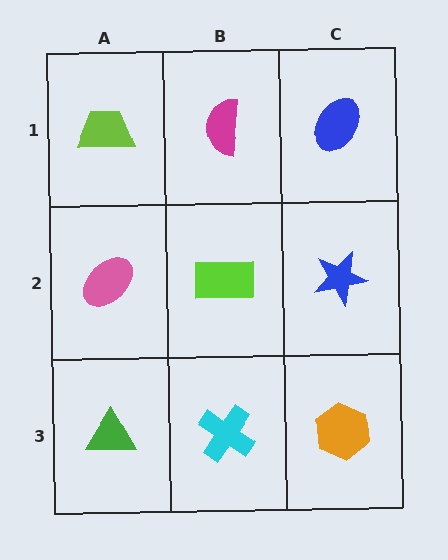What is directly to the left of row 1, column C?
A magenta semicircle.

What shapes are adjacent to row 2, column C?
A blue ellipse (row 1, column C), an orange hexagon (row 3, column C), a lime rectangle (row 2, column B).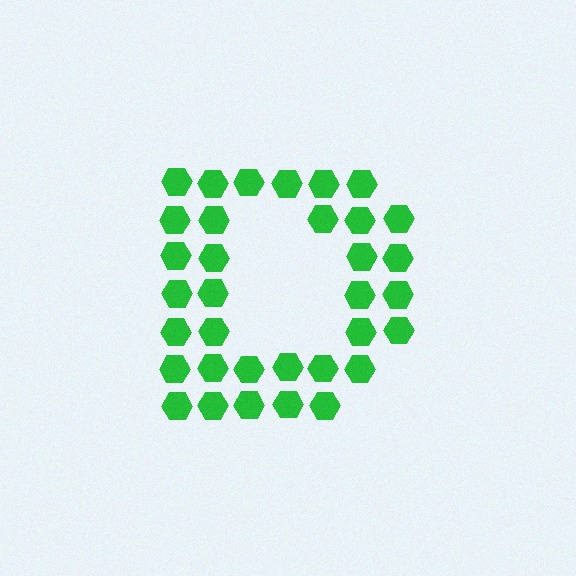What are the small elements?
The small elements are hexagons.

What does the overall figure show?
The overall figure shows the letter D.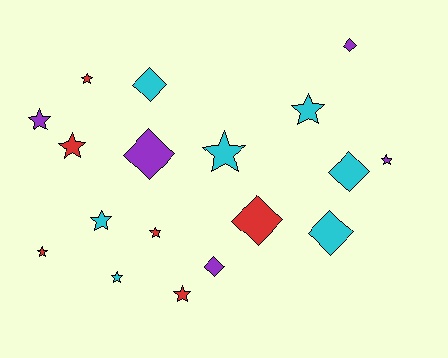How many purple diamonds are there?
There are 3 purple diamonds.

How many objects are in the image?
There are 18 objects.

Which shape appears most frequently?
Star, with 11 objects.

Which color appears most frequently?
Cyan, with 7 objects.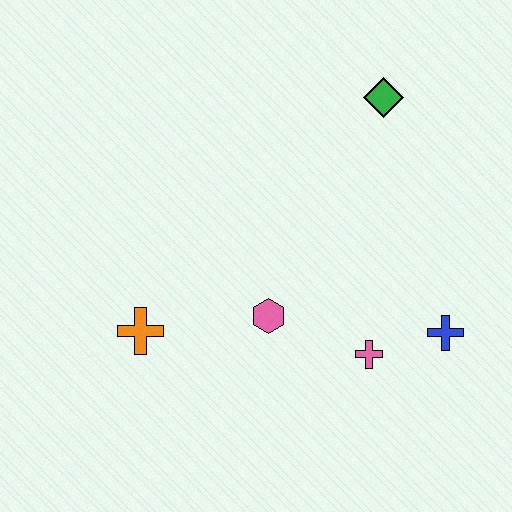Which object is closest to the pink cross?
The blue cross is closest to the pink cross.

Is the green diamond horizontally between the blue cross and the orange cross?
Yes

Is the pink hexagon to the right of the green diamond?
No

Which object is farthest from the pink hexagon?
The green diamond is farthest from the pink hexagon.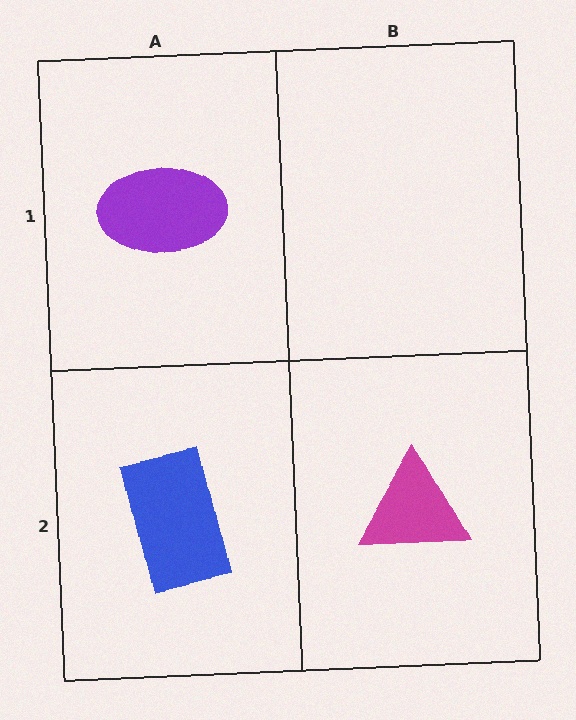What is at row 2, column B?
A magenta triangle.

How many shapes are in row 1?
1 shape.